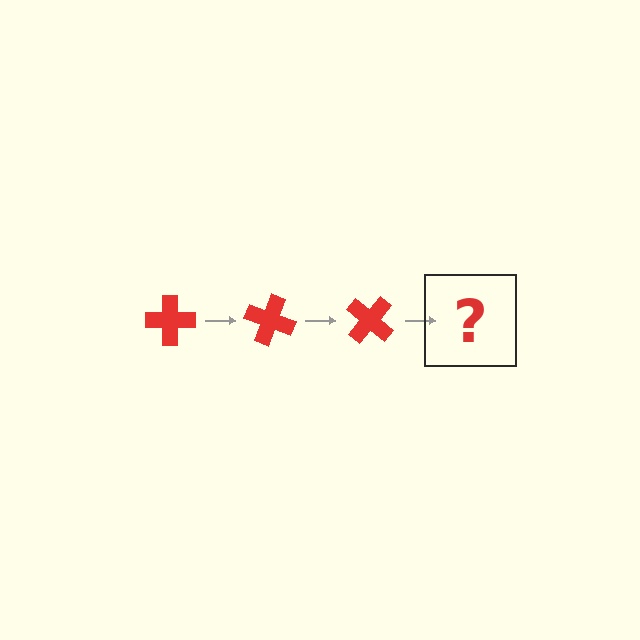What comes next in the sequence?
The next element should be a red cross rotated 60 degrees.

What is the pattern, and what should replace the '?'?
The pattern is that the cross rotates 20 degrees each step. The '?' should be a red cross rotated 60 degrees.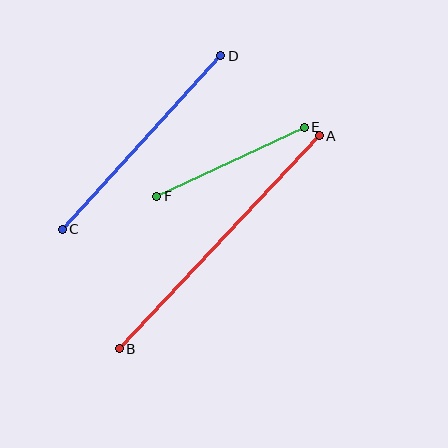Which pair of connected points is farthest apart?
Points A and B are farthest apart.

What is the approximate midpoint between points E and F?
The midpoint is at approximately (230, 162) pixels.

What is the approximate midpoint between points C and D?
The midpoint is at approximately (142, 143) pixels.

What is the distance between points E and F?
The distance is approximately 163 pixels.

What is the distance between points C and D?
The distance is approximately 235 pixels.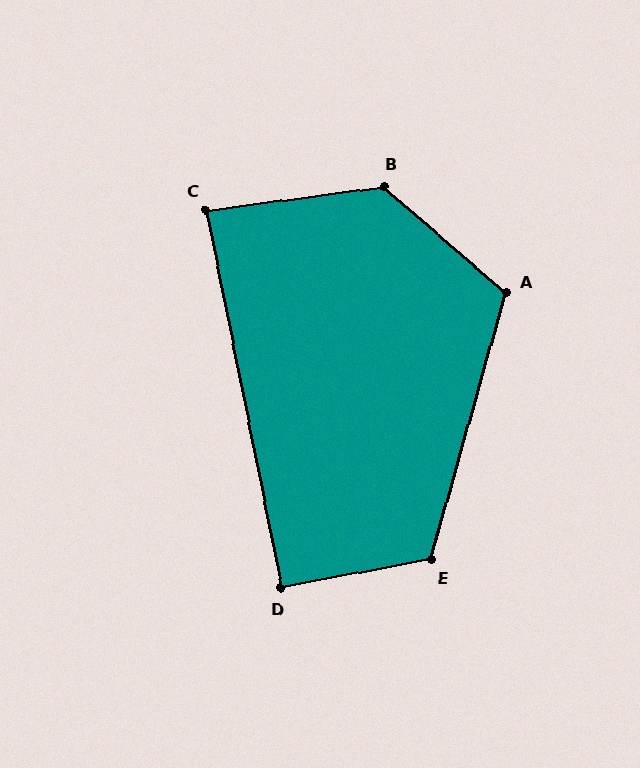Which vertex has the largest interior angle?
B, at approximately 131 degrees.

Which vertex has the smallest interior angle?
C, at approximately 86 degrees.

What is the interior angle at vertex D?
Approximately 91 degrees (approximately right).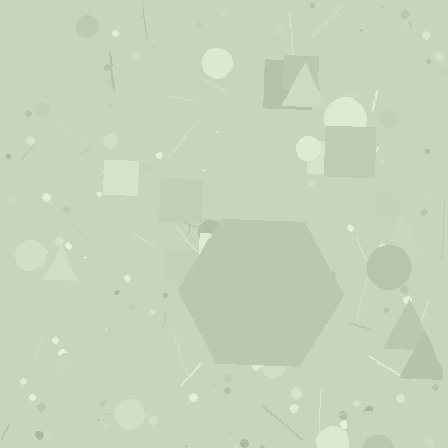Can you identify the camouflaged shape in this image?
The camouflaged shape is a hexagon.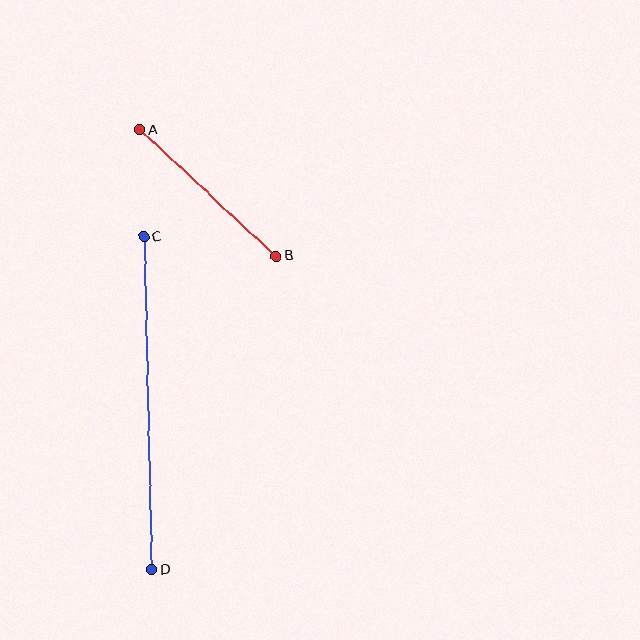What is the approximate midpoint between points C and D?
The midpoint is at approximately (148, 403) pixels.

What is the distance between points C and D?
The distance is approximately 333 pixels.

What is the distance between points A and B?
The distance is approximately 186 pixels.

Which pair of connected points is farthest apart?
Points C and D are farthest apart.